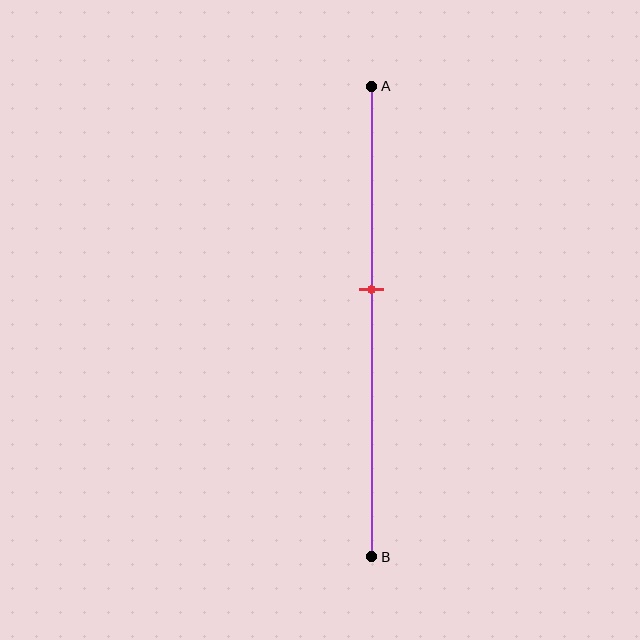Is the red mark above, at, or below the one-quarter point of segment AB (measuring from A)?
The red mark is below the one-quarter point of segment AB.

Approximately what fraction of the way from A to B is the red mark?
The red mark is approximately 45% of the way from A to B.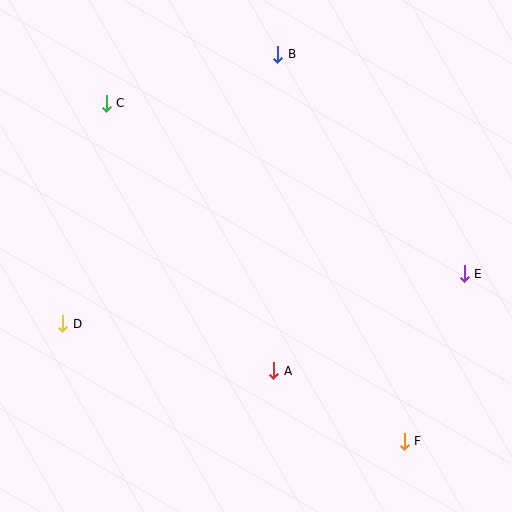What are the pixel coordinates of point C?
Point C is at (106, 103).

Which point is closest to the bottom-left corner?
Point D is closest to the bottom-left corner.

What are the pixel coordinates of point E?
Point E is at (464, 274).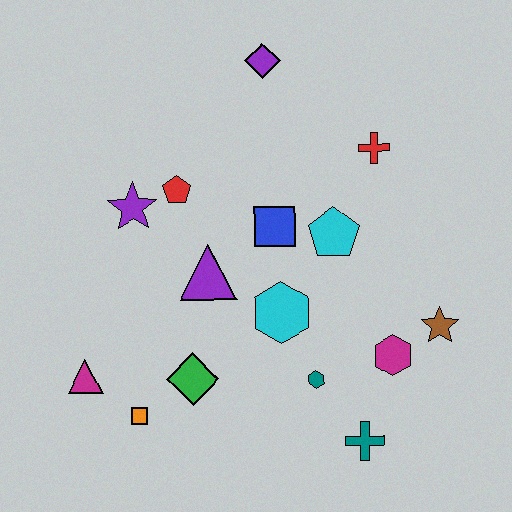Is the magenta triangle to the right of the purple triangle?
No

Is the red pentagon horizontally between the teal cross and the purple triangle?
No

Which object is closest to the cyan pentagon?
The blue square is closest to the cyan pentagon.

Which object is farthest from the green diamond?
The purple diamond is farthest from the green diamond.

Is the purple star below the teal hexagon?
No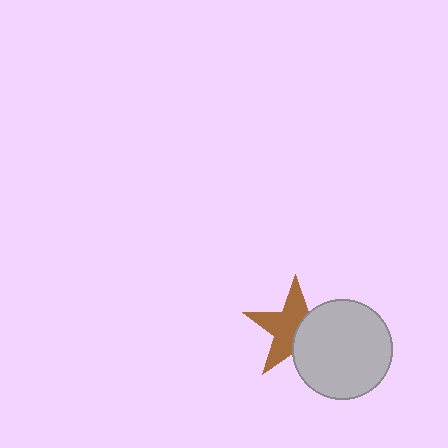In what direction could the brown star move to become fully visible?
The brown star could move left. That would shift it out from behind the light gray circle entirely.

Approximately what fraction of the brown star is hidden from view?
Roughly 42% of the brown star is hidden behind the light gray circle.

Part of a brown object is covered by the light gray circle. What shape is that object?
It is a star.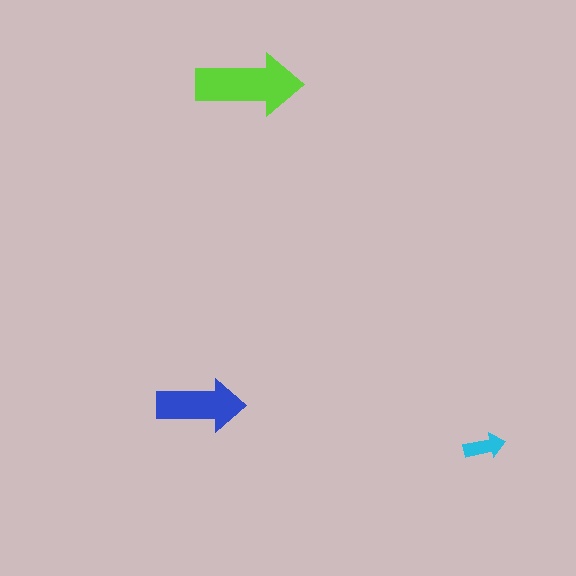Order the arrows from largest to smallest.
the lime one, the blue one, the cyan one.